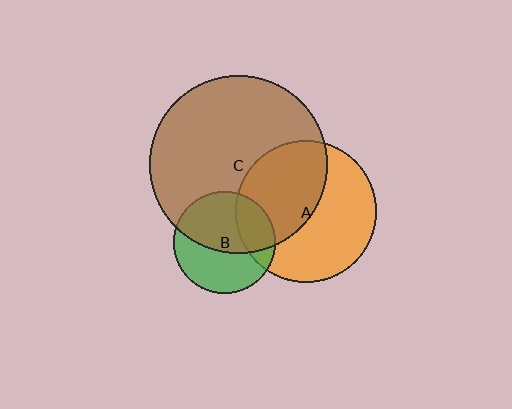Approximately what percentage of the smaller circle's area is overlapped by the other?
Approximately 45%.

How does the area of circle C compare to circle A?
Approximately 1.6 times.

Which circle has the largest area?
Circle C (brown).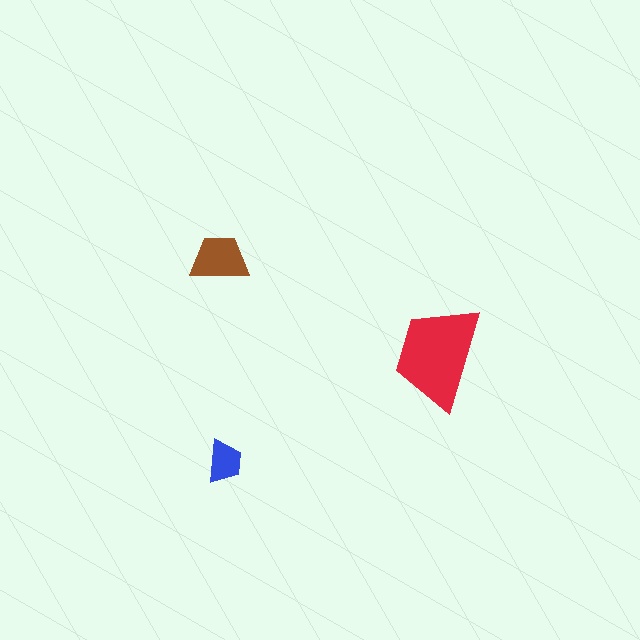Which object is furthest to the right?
The red trapezoid is rightmost.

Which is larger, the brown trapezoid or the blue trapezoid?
The brown one.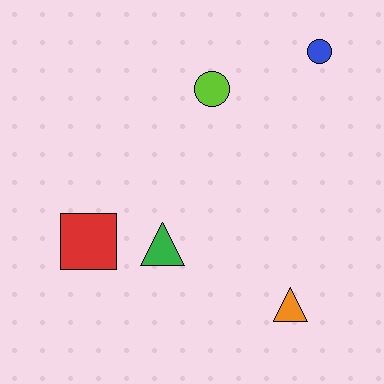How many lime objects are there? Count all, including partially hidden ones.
There is 1 lime object.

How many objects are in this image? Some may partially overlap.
There are 5 objects.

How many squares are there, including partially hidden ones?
There is 1 square.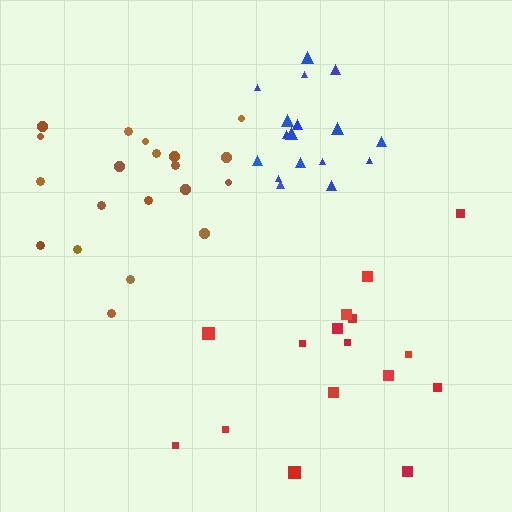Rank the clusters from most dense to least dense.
blue, brown, red.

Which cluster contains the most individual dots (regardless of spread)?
Brown (20).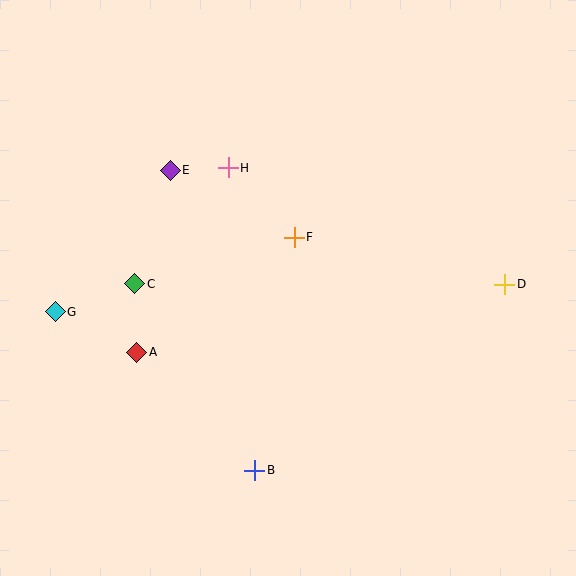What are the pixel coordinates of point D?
Point D is at (505, 284).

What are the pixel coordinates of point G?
Point G is at (55, 312).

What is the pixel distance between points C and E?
The distance between C and E is 119 pixels.